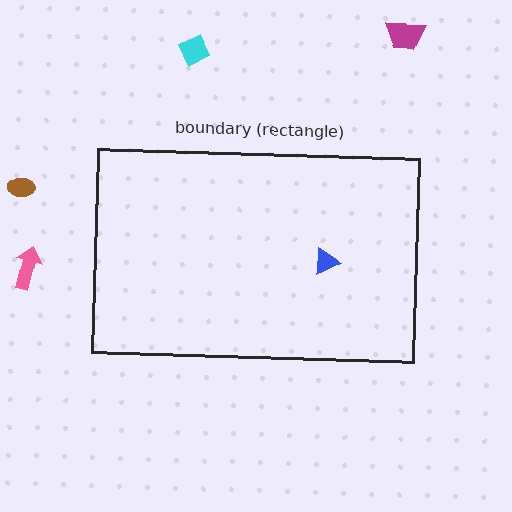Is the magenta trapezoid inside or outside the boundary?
Outside.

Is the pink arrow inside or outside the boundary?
Outside.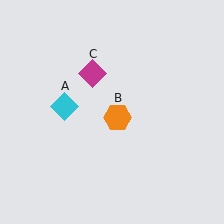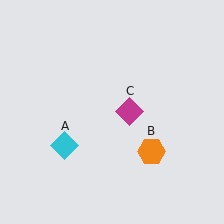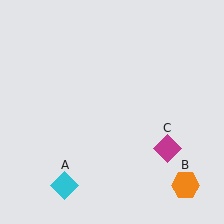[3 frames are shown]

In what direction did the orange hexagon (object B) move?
The orange hexagon (object B) moved down and to the right.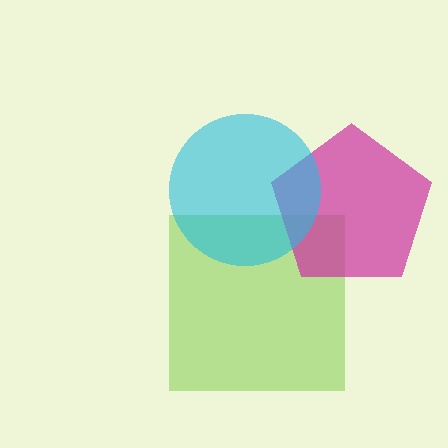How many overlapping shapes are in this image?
There are 3 overlapping shapes in the image.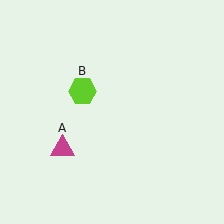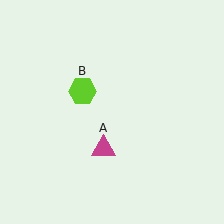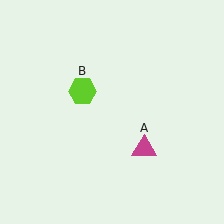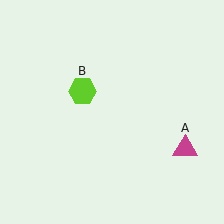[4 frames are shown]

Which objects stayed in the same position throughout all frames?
Lime hexagon (object B) remained stationary.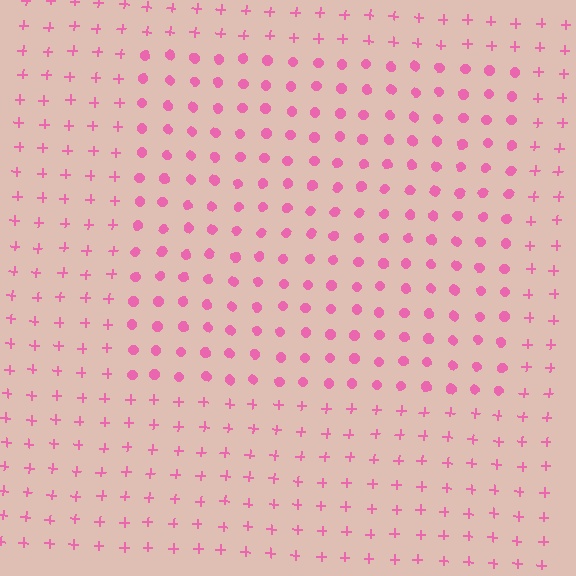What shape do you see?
I see a rectangle.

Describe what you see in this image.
The image is filled with small pink elements arranged in a uniform grid. A rectangle-shaped region contains circles, while the surrounding area contains plus signs. The boundary is defined purely by the change in element shape.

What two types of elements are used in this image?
The image uses circles inside the rectangle region and plus signs outside it.